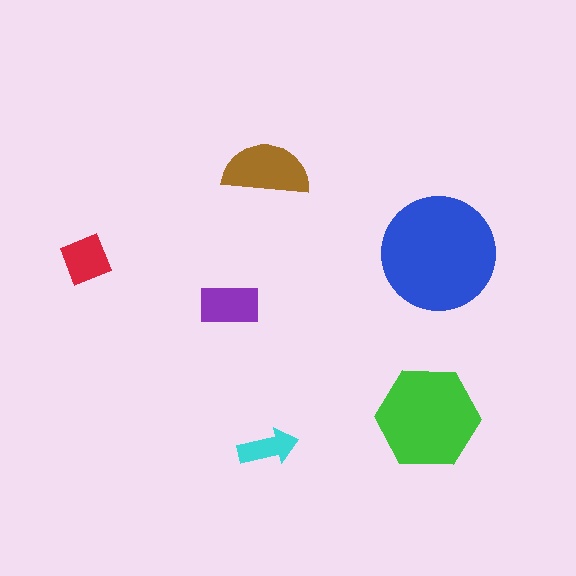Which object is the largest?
The blue circle.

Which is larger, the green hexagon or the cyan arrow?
The green hexagon.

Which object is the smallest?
The cyan arrow.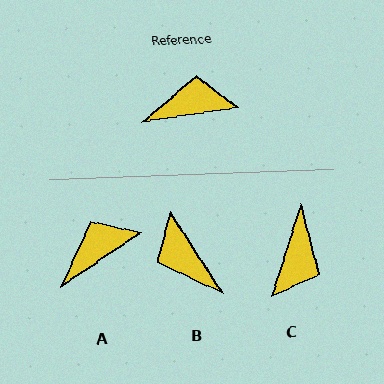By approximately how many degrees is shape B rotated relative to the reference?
Approximately 114 degrees counter-clockwise.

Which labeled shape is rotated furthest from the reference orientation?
C, about 117 degrees away.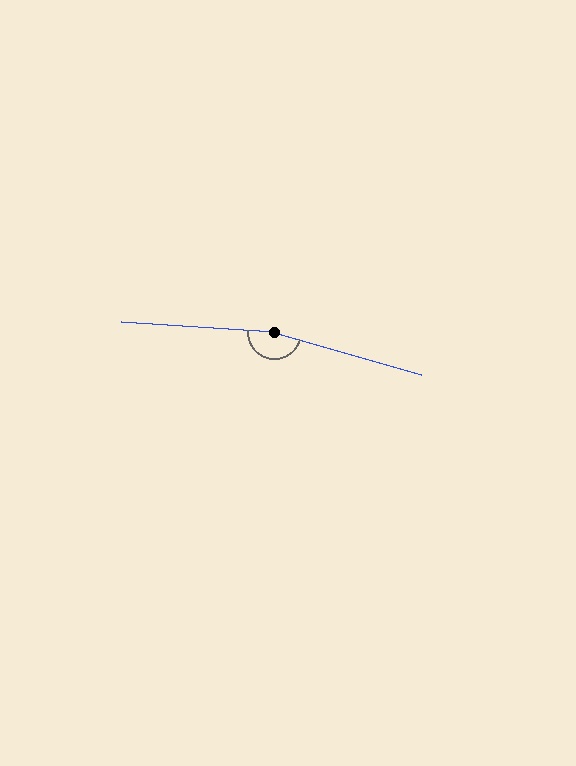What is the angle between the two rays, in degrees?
Approximately 168 degrees.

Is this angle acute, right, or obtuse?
It is obtuse.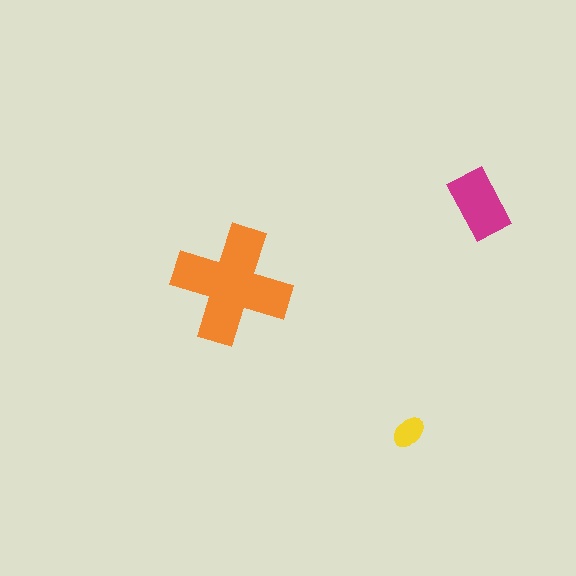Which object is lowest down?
The yellow ellipse is bottommost.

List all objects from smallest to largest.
The yellow ellipse, the magenta rectangle, the orange cross.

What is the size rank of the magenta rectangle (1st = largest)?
2nd.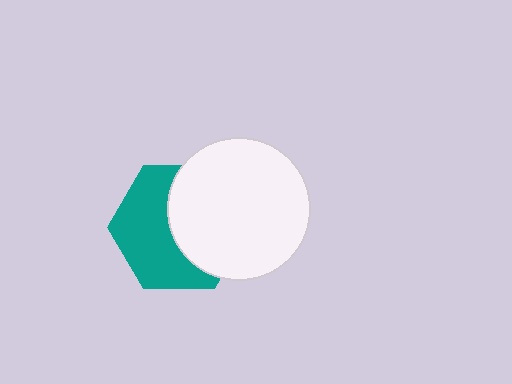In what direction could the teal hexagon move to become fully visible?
The teal hexagon could move left. That would shift it out from behind the white circle entirely.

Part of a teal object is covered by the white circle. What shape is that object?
It is a hexagon.